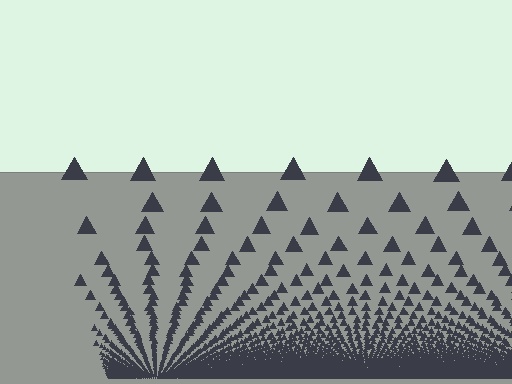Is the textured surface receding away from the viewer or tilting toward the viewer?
The surface appears to tilt toward the viewer. Texture elements get larger and sparser toward the top.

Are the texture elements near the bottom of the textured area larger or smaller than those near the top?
Smaller. The gradient is inverted — elements near the bottom are smaller and denser.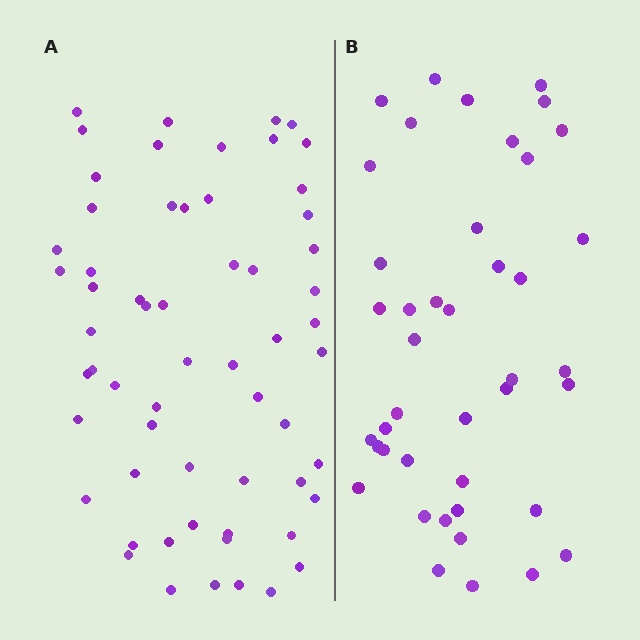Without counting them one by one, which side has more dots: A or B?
Region A (the left region) has more dots.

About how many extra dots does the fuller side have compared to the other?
Region A has approximately 20 more dots than region B.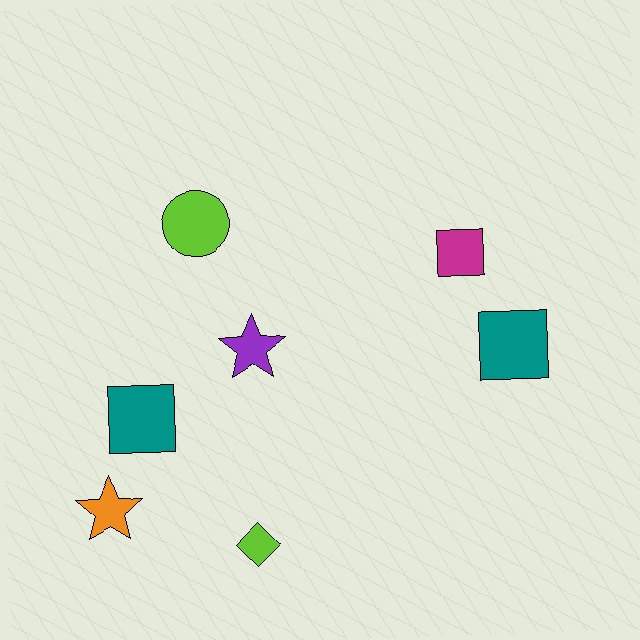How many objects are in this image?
There are 7 objects.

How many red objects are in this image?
There are no red objects.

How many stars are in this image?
There are 2 stars.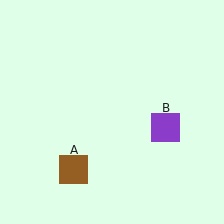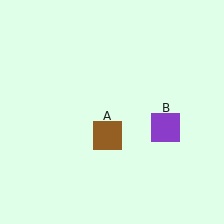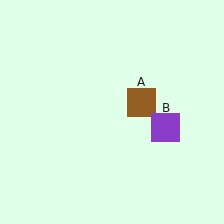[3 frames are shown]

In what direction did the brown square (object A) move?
The brown square (object A) moved up and to the right.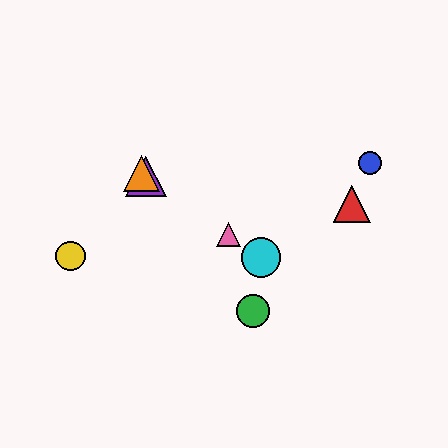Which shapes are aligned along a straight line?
The purple triangle, the orange triangle, the cyan circle, the pink triangle are aligned along a straight line.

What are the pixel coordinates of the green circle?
The green circle is at (253, 311).